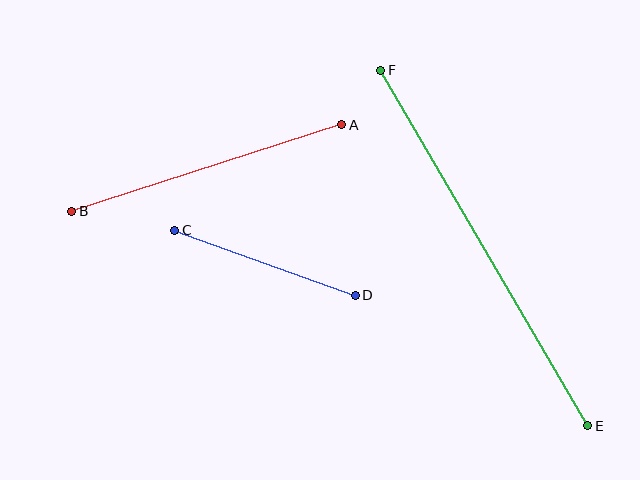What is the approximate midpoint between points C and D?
The midpoint is at approximately (265, 263) pixels.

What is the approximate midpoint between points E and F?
The midpoint is at approximately (484, 248) pixels.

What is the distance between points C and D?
The distance is approximately 192 pixels.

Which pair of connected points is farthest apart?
Points E and F are farthest apart.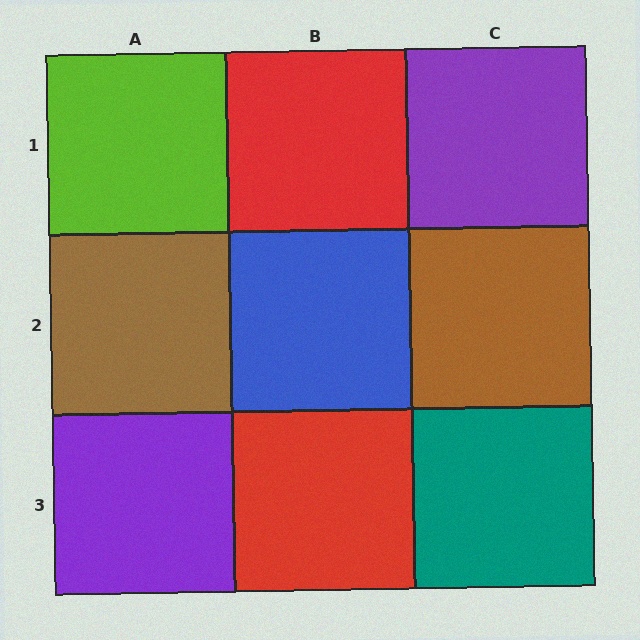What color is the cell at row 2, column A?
Brown.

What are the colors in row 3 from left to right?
Purple, red, teal.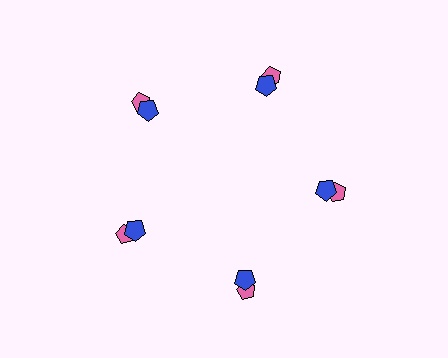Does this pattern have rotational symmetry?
Yes, this pattern has 5-fold rotational symmetry. It looks the same after rotating 72 degrees around the center.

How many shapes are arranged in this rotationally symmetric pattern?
There are 10 shapes, arranged in 5 groups of 2.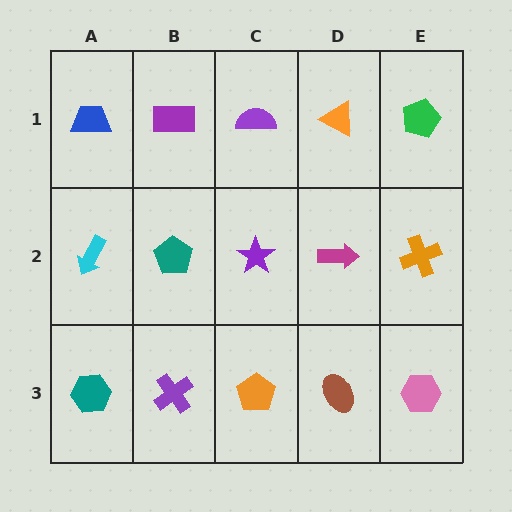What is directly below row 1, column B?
A teal pentagon.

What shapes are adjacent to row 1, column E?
An orange cross (row 2, column E), an orange triangle (row 1, column D).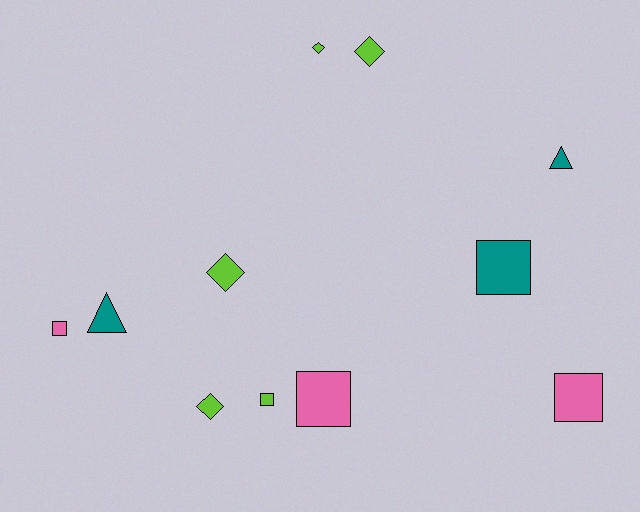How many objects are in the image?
There are 11 objects.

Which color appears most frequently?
Lime, with 5 objects.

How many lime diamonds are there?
There are 4 lime diamonds.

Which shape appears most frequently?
Square, with 5 objects.